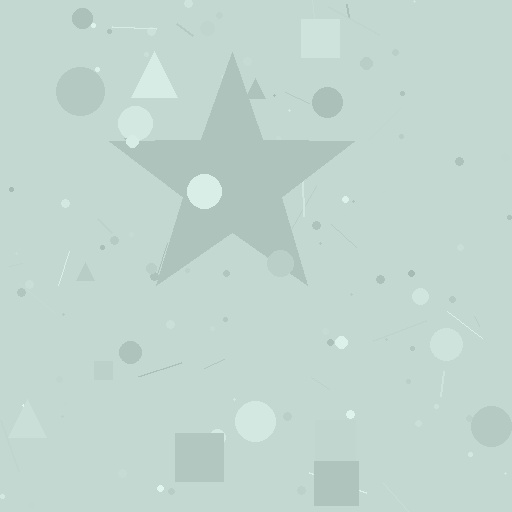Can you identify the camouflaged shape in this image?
The camouflaged shape is a star.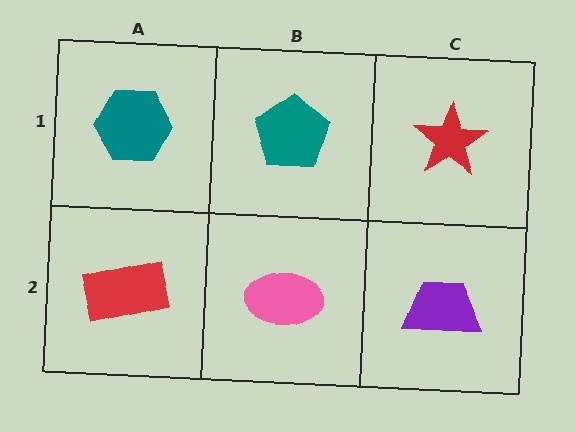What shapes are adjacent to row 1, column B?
A pink ellipse (row 2, column B), a teal hexagon (row 1, column A), a red star (row 1, column C).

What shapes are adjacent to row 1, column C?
A purple trapezoid (row 2, column C), a teal pentagon (row 1, column B).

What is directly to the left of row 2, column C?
A pink ellipse.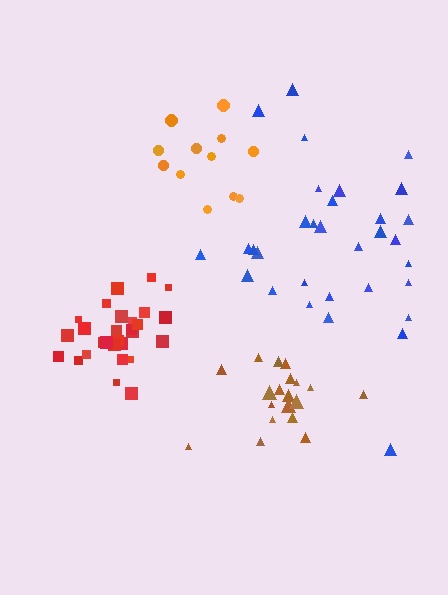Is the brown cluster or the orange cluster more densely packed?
Brown.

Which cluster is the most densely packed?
Red.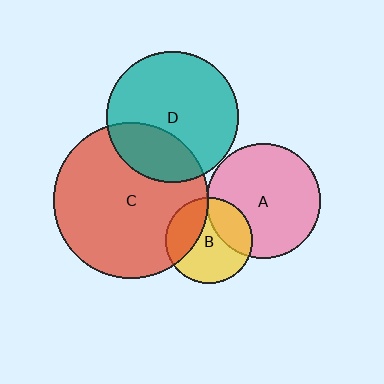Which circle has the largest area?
Circle C (red).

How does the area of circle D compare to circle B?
Approximately 2.3 times.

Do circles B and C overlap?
Yes.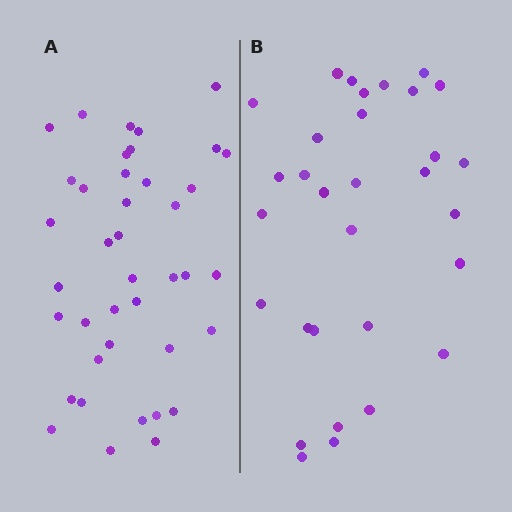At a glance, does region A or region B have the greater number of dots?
Region A (the left region) has more dots.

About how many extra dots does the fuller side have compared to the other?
Region A has roughly 8 or so more dots than region B.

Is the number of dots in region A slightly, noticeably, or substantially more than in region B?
Region A has noticeably more, but not dramatically so. The ratio is roughly 1.3 to 1.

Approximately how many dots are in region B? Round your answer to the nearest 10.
About 30 dots. (The exact count is 31, which rounds to 30.)